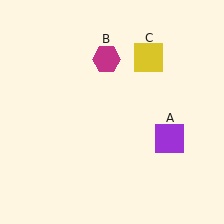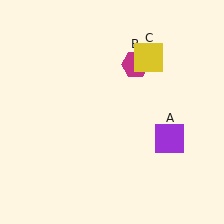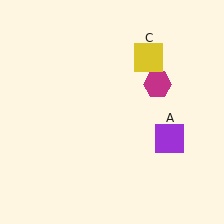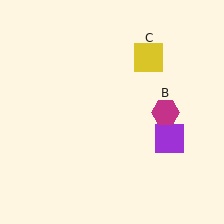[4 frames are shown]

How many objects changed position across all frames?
1 object changed position: magenta hexagon (object B).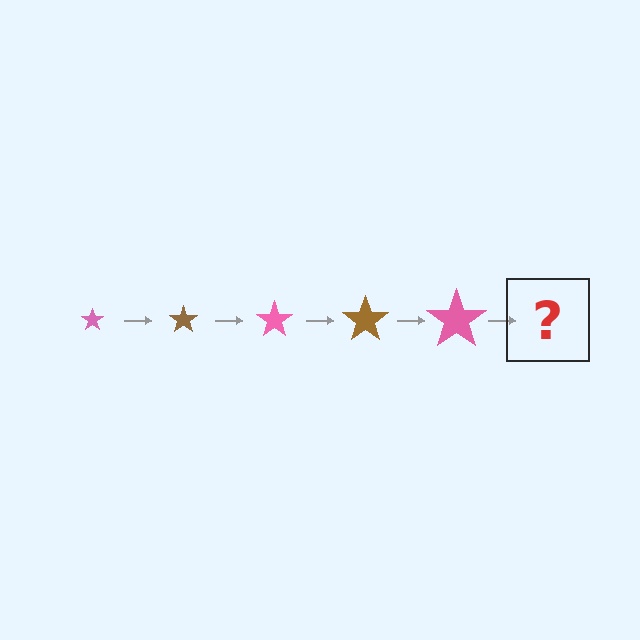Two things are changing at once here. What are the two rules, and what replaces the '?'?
The two rules are that the star grows larger each step and the color cycles through pink and brown. The '?' should be a brown star, larger than the previous one.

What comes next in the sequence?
The next element should be a brown star, larger than the previous one.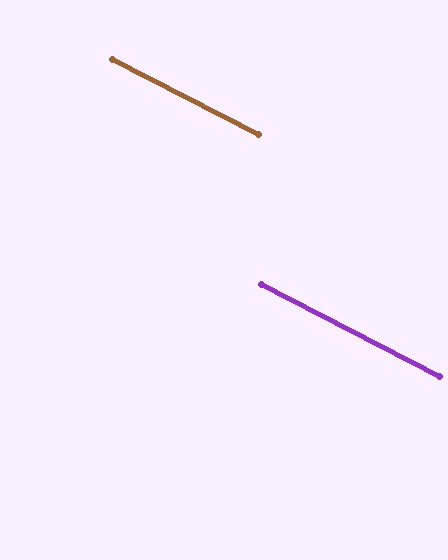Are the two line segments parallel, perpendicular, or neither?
Parallel — their directions differ by only 0.1°.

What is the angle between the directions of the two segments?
Approximately 0 degrees.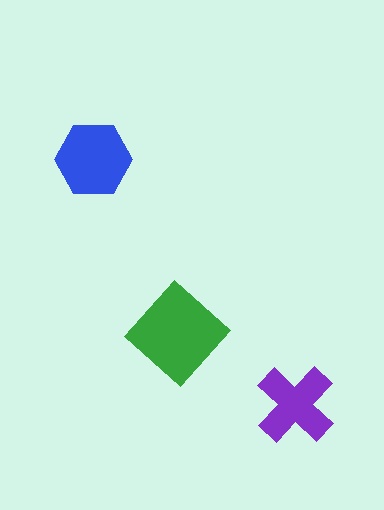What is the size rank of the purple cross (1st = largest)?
3rd.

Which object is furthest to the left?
The blue hexagon is leftmost.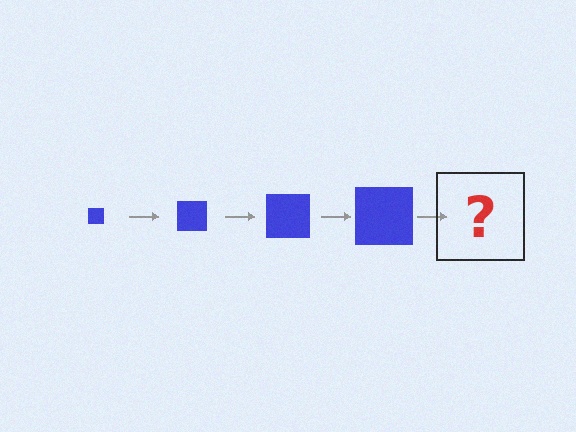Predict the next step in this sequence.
The next step is a blue square, larger than the previous one.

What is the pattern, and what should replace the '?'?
The pattern is that the square gets progressively larger each step. The '?' should be a blue square, larger than the previous one.